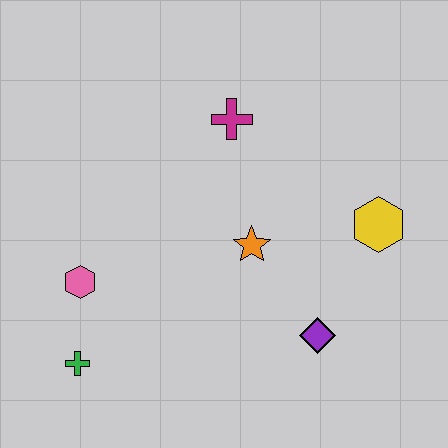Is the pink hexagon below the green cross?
No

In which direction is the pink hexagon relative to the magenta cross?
The pink hexagon is below the magenta cross.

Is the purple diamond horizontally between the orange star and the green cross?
No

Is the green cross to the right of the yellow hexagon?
No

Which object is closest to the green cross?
The pink hexagon is closest to the green cross.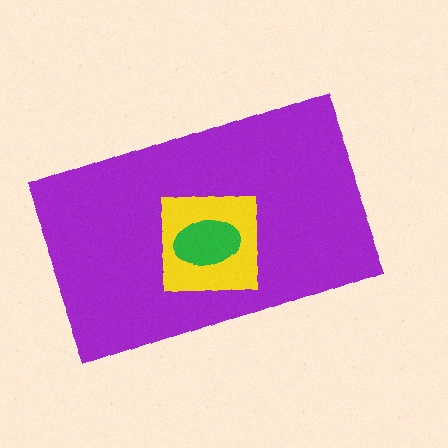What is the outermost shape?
The purple rectangle.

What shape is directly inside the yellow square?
The green ellipse.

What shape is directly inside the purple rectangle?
The yellow square.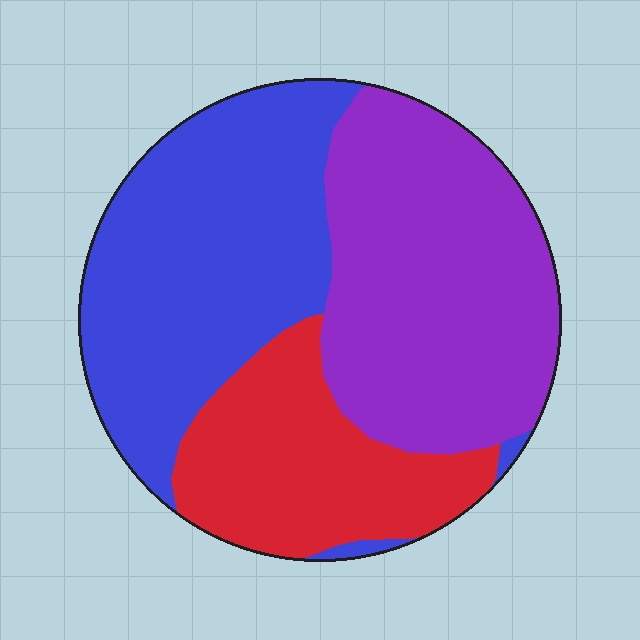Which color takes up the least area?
Red, at roughly 25%.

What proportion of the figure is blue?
Blue covers around 40% of the figure.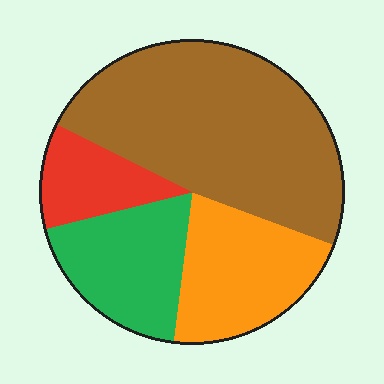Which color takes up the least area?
Red, at roughly 10%.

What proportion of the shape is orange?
Orange covers roughly 20% of the shape.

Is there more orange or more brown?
Brown.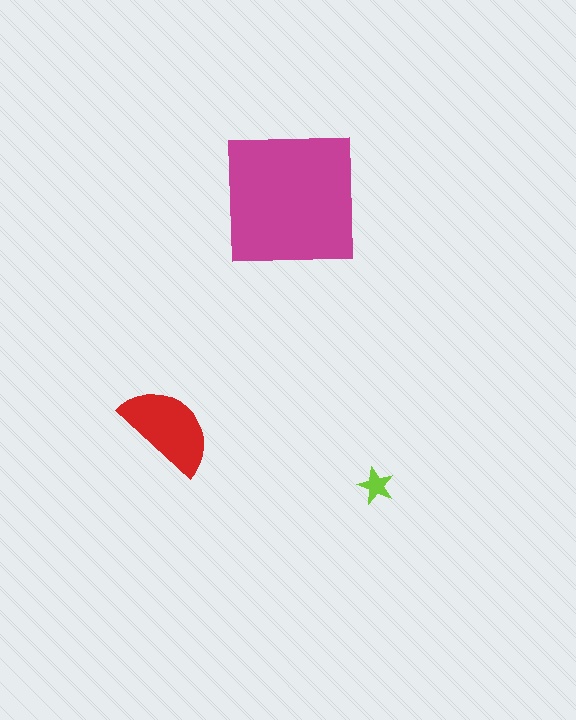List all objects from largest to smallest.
The magenta square, the red semicircle, the lime star.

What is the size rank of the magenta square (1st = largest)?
1st.